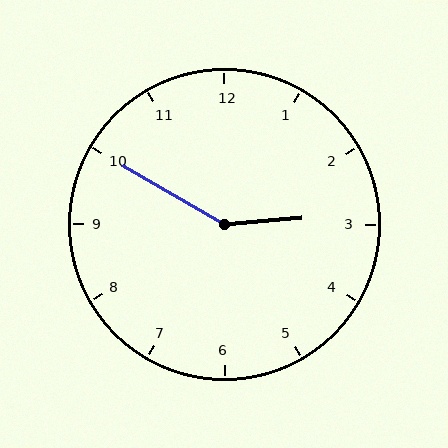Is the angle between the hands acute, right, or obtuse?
It is obtuse.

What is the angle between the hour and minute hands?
Approximately 145 degrees.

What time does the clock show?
2:50.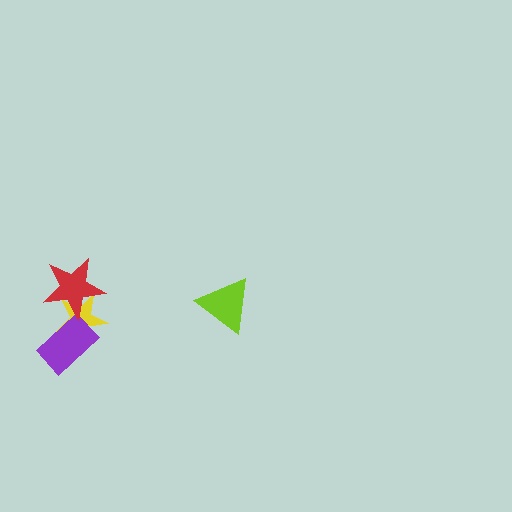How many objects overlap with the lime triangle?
0 objects overlap with the lime triangle.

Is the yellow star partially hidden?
Yes, it is partially covered by another shape.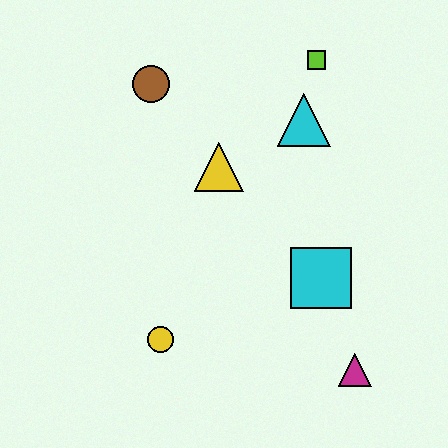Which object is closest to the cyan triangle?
The lime square is closest to the cyan triangle.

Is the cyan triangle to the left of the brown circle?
No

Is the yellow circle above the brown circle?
No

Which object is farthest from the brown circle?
The magenta triangle is farthest from the brown circle.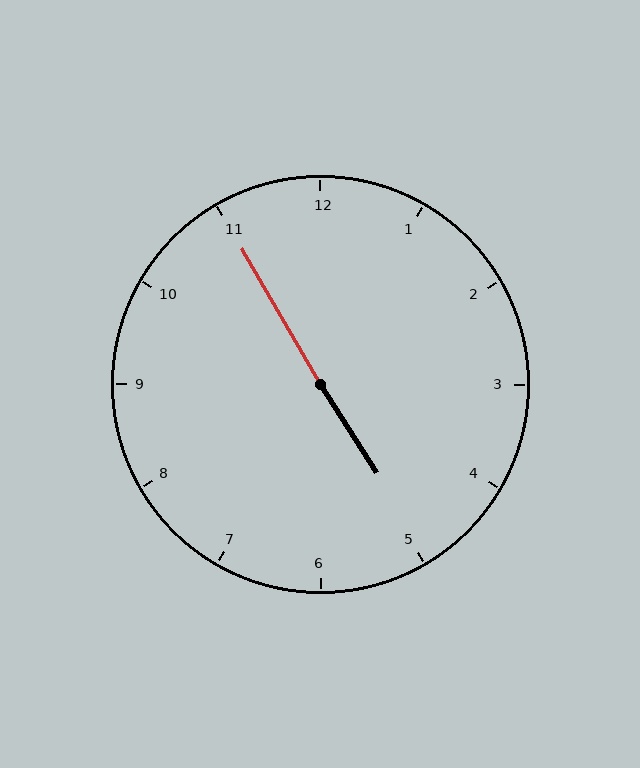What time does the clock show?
4:55.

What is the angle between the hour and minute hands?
Approximately 178 degrees.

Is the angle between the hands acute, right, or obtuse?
It is obtuse.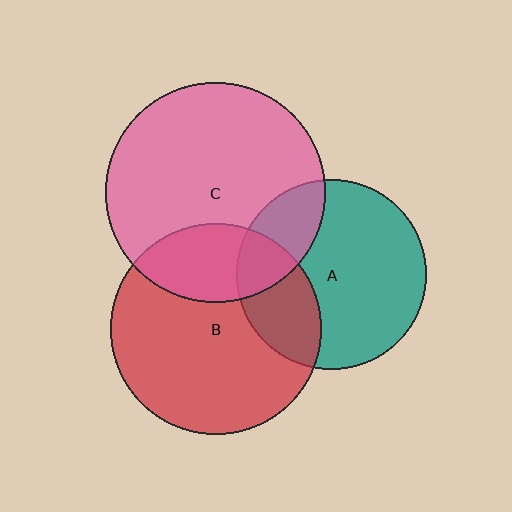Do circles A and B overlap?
Yes.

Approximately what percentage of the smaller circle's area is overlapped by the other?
Approximately 30%.